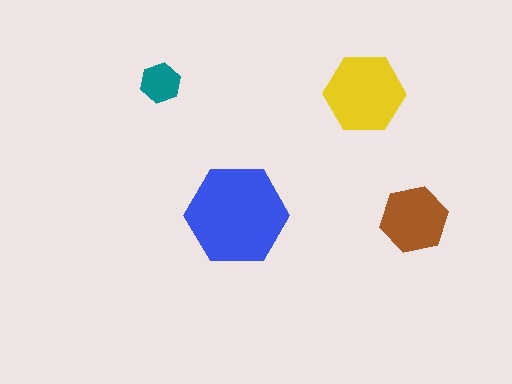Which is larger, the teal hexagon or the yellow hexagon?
The yellow one.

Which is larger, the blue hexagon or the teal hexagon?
The blue one.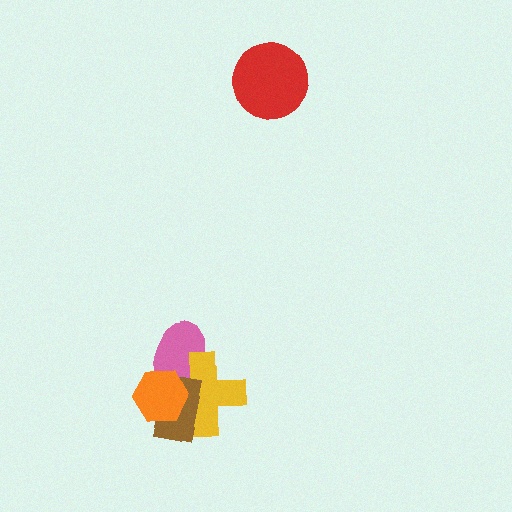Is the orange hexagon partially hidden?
No, no other shape covers it.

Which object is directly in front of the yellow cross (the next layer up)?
The brown rectangle is directly in front of the yellow cross.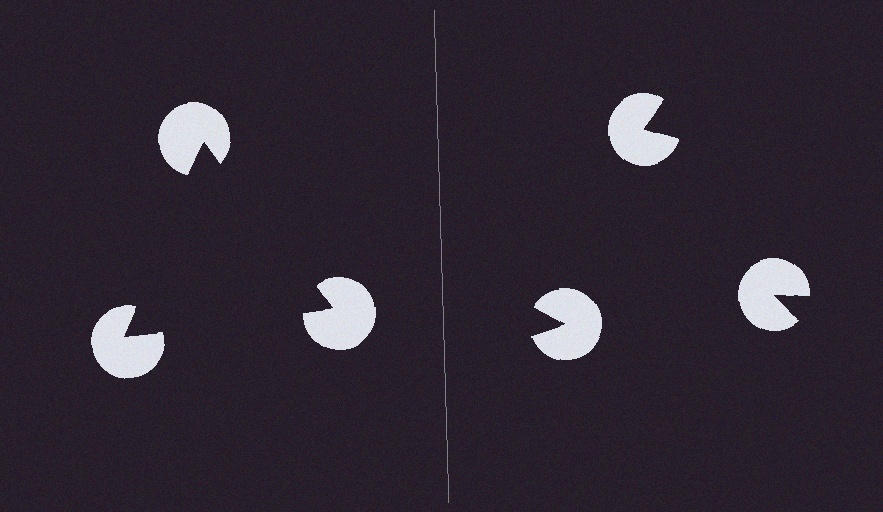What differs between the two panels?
The pac-man discs are positioned identically on both sides; only the wedge orientations differ. On the left they align to a triangle; on the right they are misaligned.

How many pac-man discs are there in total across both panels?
6 — 3 on each side.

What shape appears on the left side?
An illusory triangle.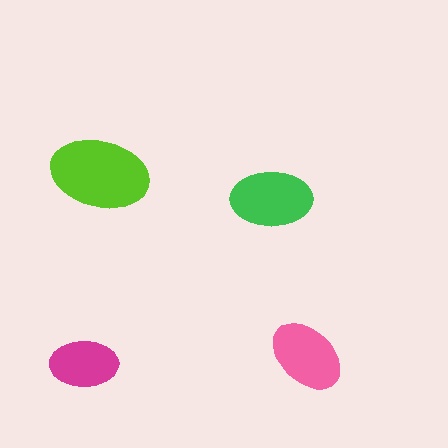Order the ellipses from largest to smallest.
the lime one, the green one, the pink one, the magenta one.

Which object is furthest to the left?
The magenta ellipse is leftmost.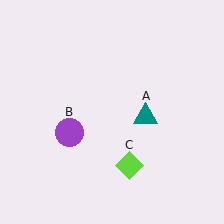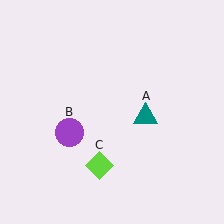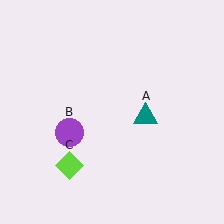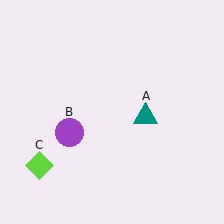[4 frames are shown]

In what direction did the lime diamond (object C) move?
The lime diamond (object C) moved left.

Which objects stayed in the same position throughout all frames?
Teal triangle (object A) and purple circle (object B) remained stationary.